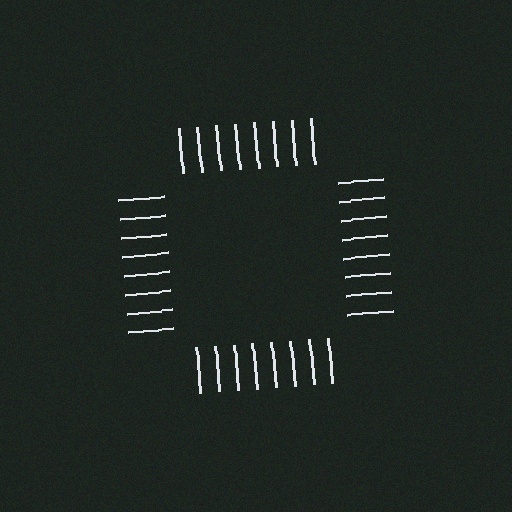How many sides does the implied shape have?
4 sides — the line-ends trace a square.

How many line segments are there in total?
32 — 8 along each of the 4 edges.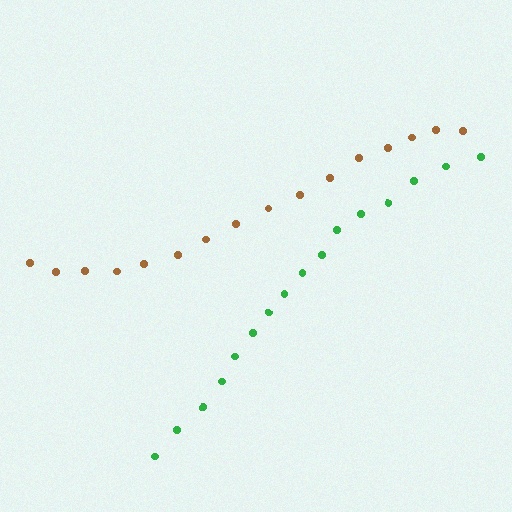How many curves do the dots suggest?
There are 2 distinct paths.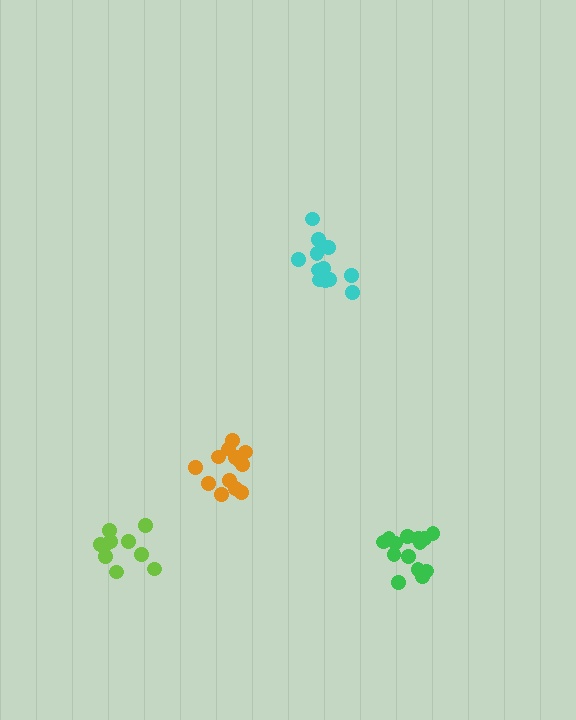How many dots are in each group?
Group 1: 14 dots, Group 2: 10 dots, Group 3: 13 dots, Group 4: 13 dots (50 total).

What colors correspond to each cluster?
The clusters are colored: green, lime, orange, cyan.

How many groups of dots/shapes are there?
There are 4 groups.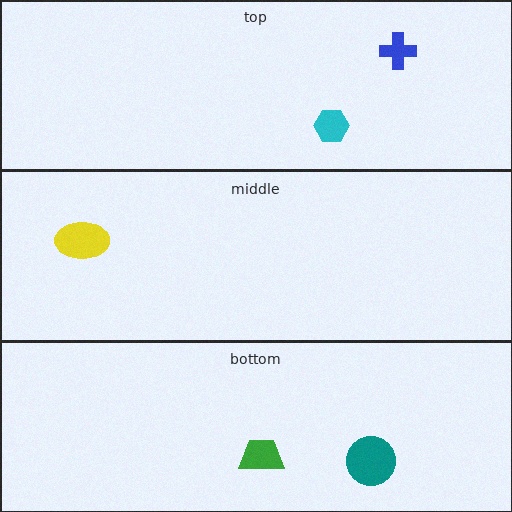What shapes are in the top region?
The cyan hexagon, the blue cross.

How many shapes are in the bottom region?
2.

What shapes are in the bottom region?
The green trapezoid, the teal circle.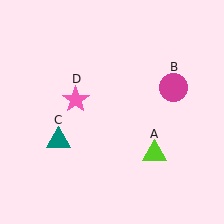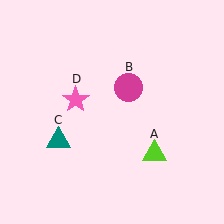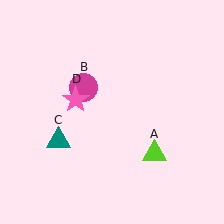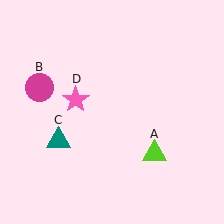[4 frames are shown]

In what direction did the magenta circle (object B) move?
The magenta circle (object B) moved left.